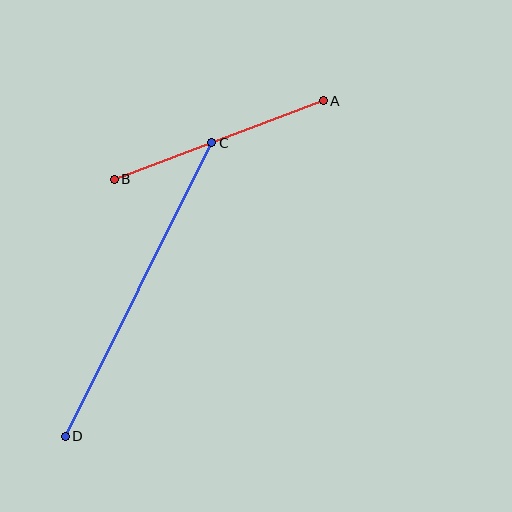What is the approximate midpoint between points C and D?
The midpoint is at approximately (138, 289) pixels.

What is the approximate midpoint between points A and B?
The midpoint is at approximately (219, 140) pixels.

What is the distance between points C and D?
The distance is approximately 328 pixels.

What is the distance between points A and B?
The distance is approximately 224 pixels.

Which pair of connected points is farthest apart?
Points C and D are farthest apart.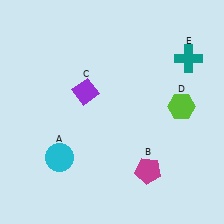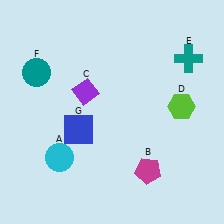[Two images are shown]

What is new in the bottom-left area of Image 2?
A blue square (G) was added in the bottom-left area of Image 2.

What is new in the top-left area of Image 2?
A teal circle (F) was added in the top-left area of Image 2.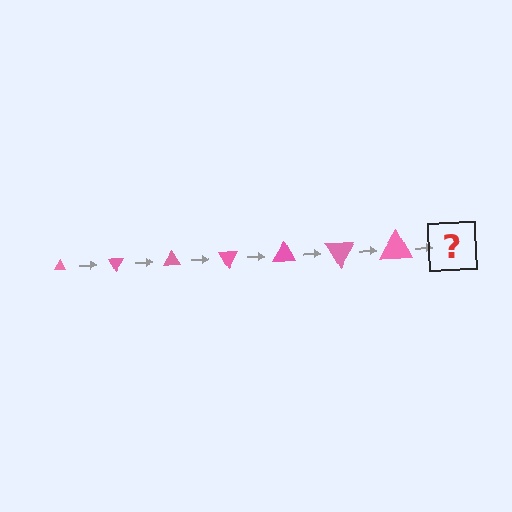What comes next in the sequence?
The next element should be a triangle, larger than the previous one and rotated 420 degrees from the start.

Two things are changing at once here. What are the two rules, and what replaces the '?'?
The two rules are that the triangle grows larger each step and it rotates 60 degrees each step. The '?' should be a triangle, larger than the previous one and rotated 420 degrees from the start.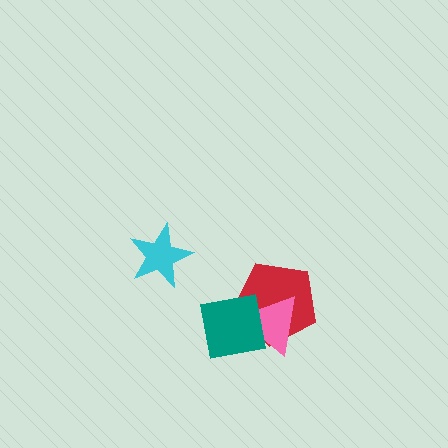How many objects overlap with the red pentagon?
2 objects overlap with the red pentagon.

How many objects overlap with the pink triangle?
2 objects overlap with the pink triangle.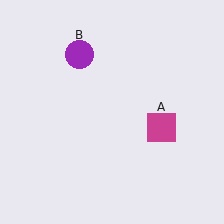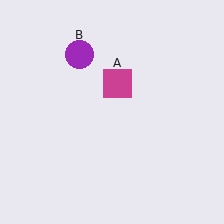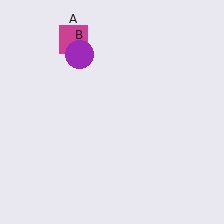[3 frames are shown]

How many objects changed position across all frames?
1 object changed position: magenta square (object A).